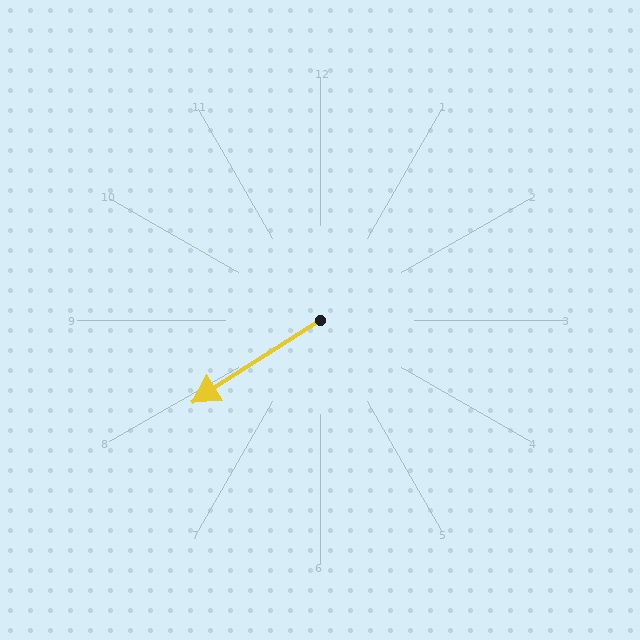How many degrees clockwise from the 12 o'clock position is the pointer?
Approximately 237 degrees.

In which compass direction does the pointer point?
Southwest.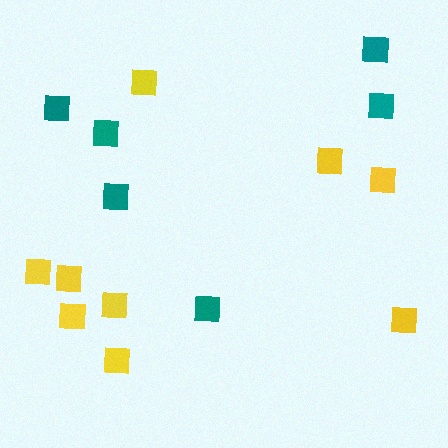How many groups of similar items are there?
There are 2 groups: one group of teal squares (6) and one group of yellow squares (9).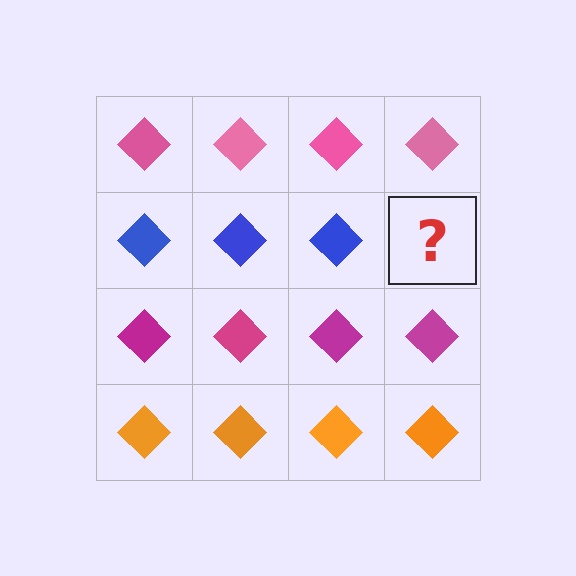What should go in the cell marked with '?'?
The missing cell should contain a blue diamond.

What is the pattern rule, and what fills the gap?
The rule is that each row has a consistent color. The gap should be filled with a blue diamond.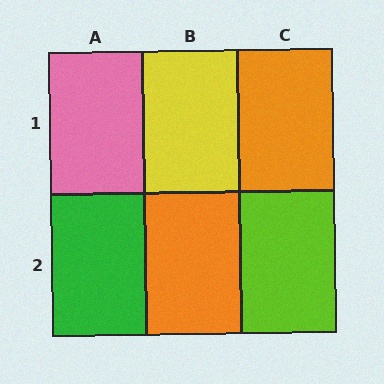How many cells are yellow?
1 cell is yellow.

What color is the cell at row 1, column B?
Yellow.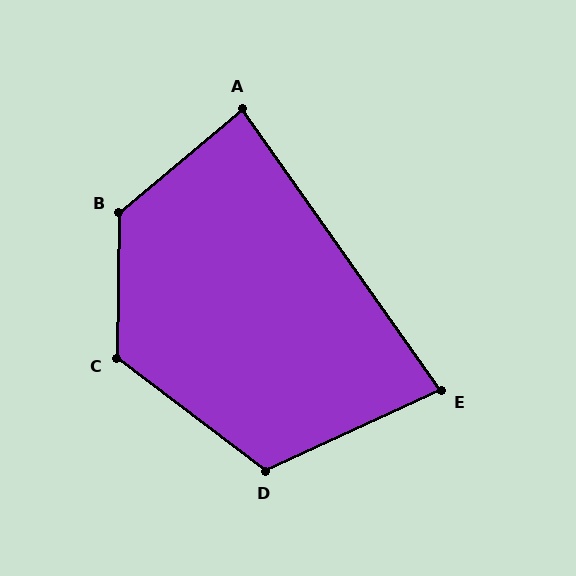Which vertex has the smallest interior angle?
E, at approximately 79 degrees.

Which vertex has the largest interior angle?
B, at approximately 131 degrees.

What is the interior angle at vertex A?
Approximately 85 degrees (approximately right).